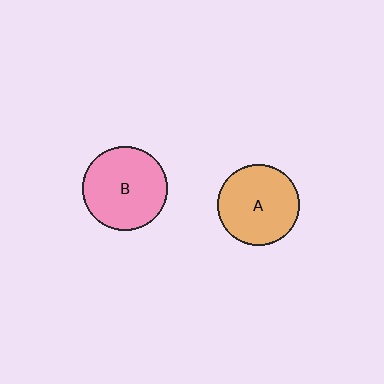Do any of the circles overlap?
No, none of the circles overlap.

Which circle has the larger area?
Circle B (pink).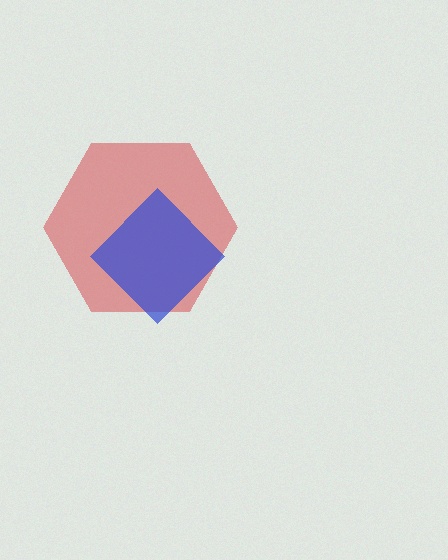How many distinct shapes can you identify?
There are 2 distinct shapes: a red hexagon, a blue diamond.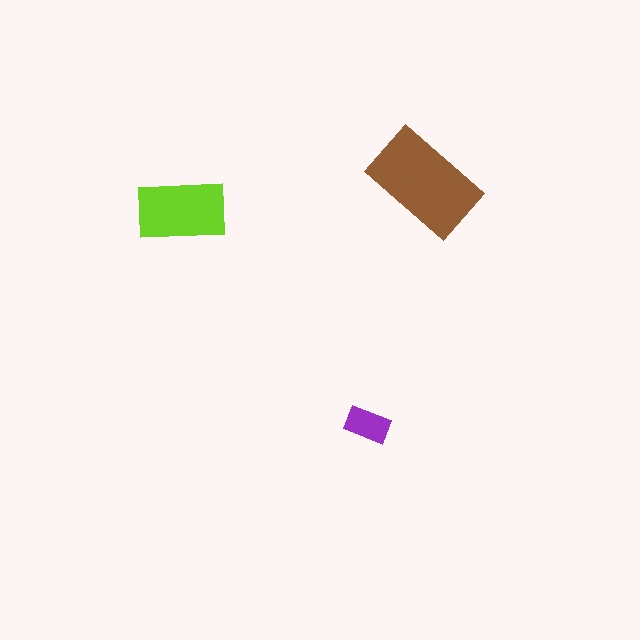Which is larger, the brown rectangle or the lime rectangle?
The brown one.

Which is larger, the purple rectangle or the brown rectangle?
The brown one.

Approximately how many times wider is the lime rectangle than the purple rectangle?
About 2 times wider.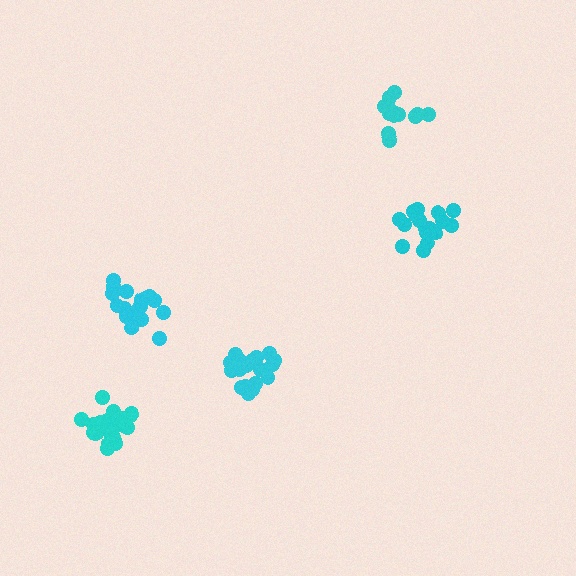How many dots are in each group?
Group 1: 17 dots, Group 2: 20 dots, Group 3: 14 dots, Group 4: 20 dots, Group 5: 18 dots (89 total).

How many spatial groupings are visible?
There are 5 spatial groupings.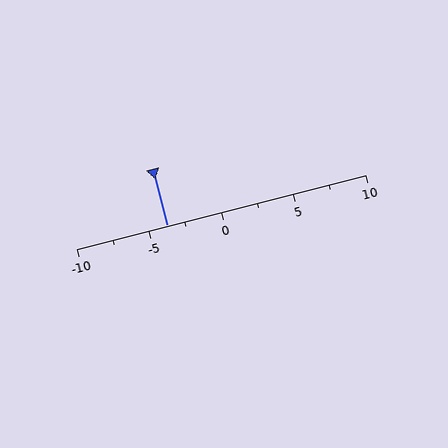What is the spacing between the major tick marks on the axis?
The major ticks are spaced 5 apart.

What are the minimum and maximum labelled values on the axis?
The axis runs from -10 to 10.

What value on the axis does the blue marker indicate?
The marker indicates approximately -3.8.